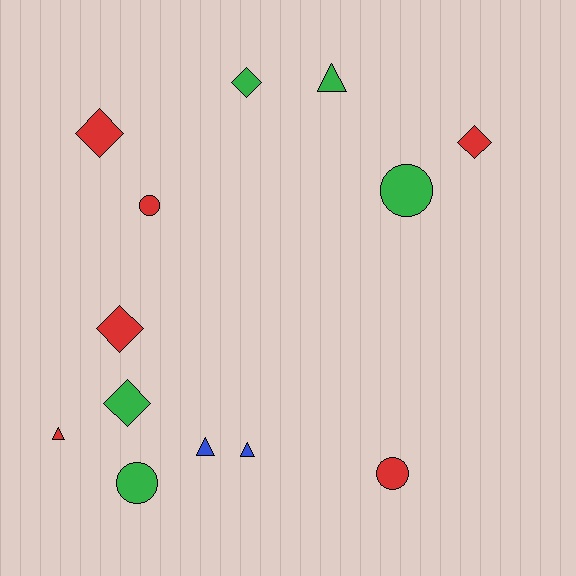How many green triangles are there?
There is 1 green triangle.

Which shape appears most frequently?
Diamond, with 5 objects.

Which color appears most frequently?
Red, with 6 objects.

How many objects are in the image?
There are 13 objects.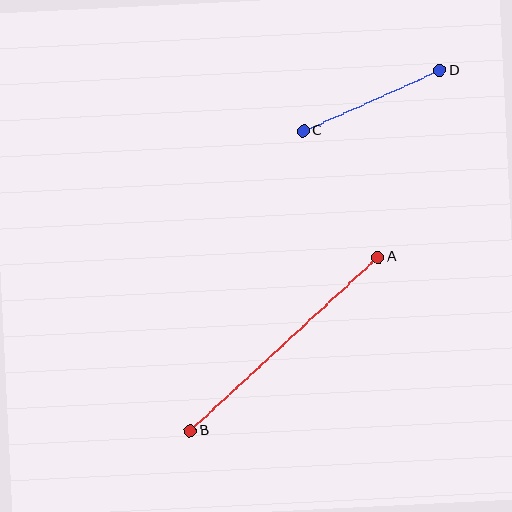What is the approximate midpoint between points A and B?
The midpoint is at approximately (284, 344) pixels.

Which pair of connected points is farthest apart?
Points A and B are farthest apart.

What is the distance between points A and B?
The distance is approximately 256 pixels.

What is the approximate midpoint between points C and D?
The midpoint is at approximately (371, 101) pixels.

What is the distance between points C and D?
The distance is approximately 150 pixels.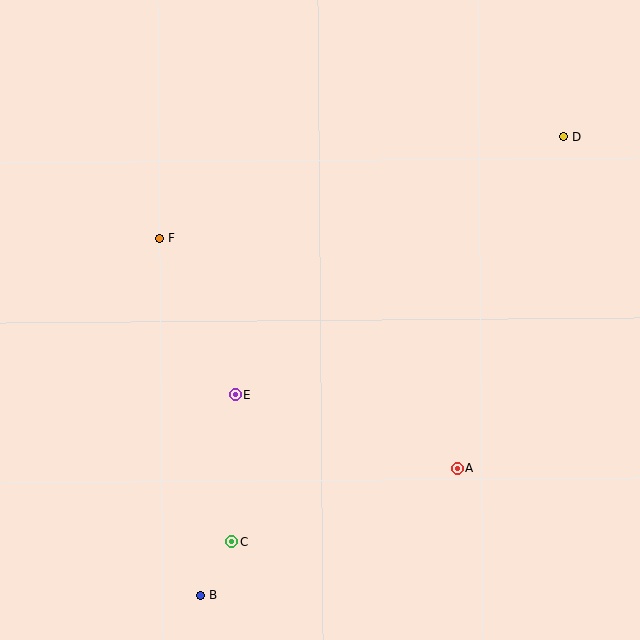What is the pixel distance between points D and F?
The distance between D and F is 416 pixels.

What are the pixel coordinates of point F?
Point F is at (160, 238).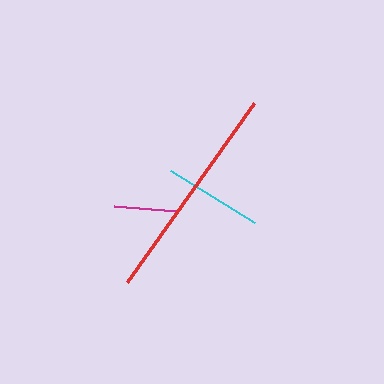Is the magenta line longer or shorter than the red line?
The red line is longer than the magenta line.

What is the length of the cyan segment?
The cyan segment is approximately 99 pixels long.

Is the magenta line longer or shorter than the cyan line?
The cyan line is longer than the magenta line.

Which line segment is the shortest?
The magenta line is the shortest at approximately 62 pixels.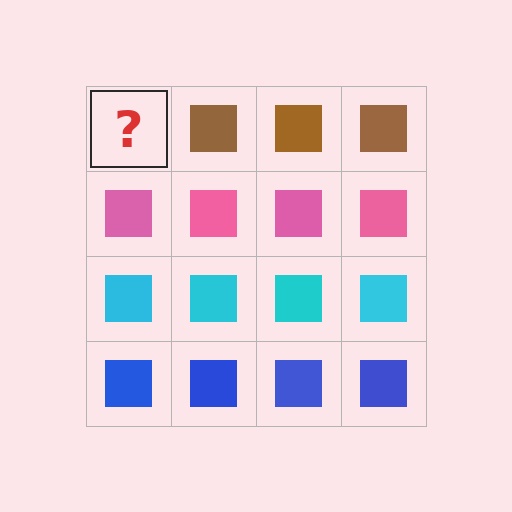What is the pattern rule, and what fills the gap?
The rule is that each row has a consistent color. The gap should be filled with a brown square.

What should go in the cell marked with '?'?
The missing cell should contain a brown square.